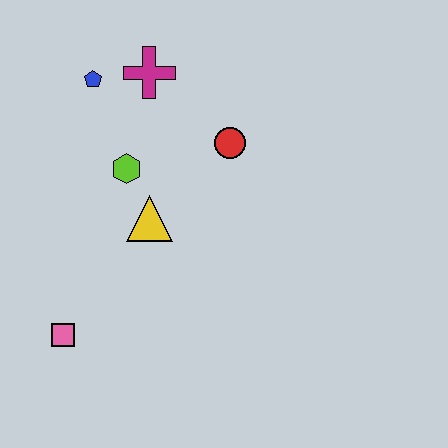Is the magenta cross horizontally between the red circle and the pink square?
Yes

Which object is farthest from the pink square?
The magenta cross is farthest from the pink square.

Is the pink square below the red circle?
Yes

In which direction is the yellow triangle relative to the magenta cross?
The yellow triangle is below the magenta cross.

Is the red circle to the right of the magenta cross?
Yes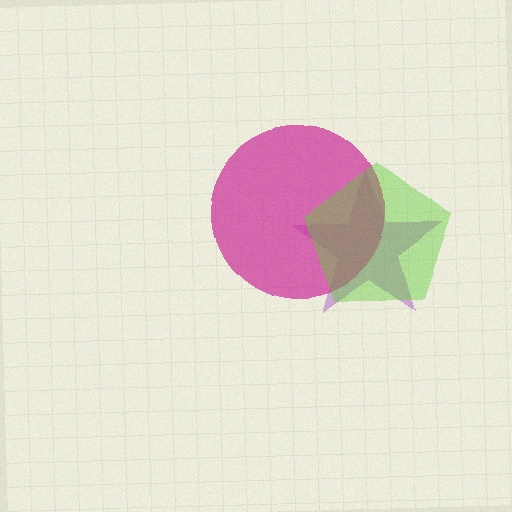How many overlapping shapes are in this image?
There are 3 overlapping shapes in the image.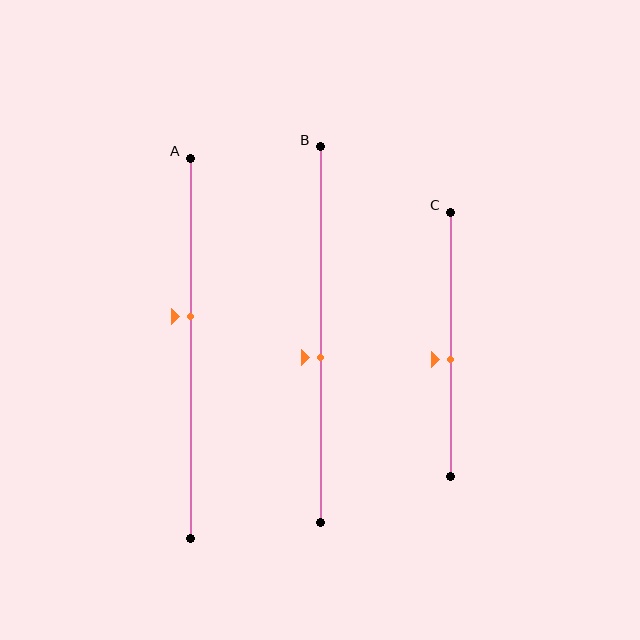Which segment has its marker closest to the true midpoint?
Segment C has its marker closest to the true midpoint.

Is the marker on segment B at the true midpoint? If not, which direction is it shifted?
No, the marker on segment B is shifted downward by about 6% of the segment length.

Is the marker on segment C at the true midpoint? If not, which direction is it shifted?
No, the marker on segment C is shifted downward by about 6% of the segment length.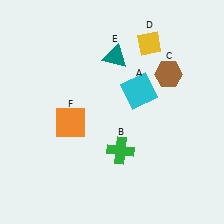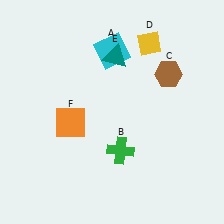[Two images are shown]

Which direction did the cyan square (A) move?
The cyan square (A) moved up.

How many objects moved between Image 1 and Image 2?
1 object moved between the two images.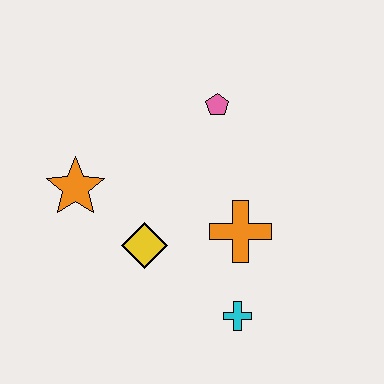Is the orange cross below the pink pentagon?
Yes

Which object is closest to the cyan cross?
The orange cross is closest to the cyan cross.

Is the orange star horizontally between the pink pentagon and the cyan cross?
No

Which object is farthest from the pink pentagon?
The cyan cross is farthest from the pink pentagon.